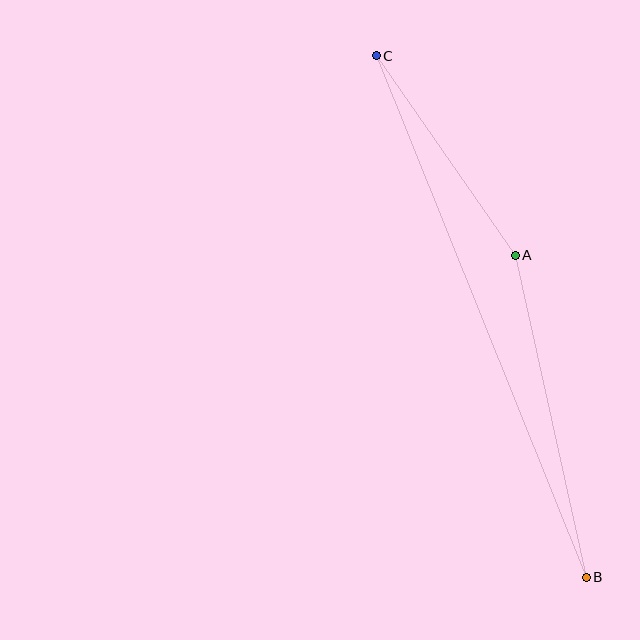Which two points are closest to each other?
Points A and C are closest to each other.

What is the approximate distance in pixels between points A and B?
The distance between A and B is approximately 330 pixels.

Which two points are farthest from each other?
Points B and C are farthest from each other.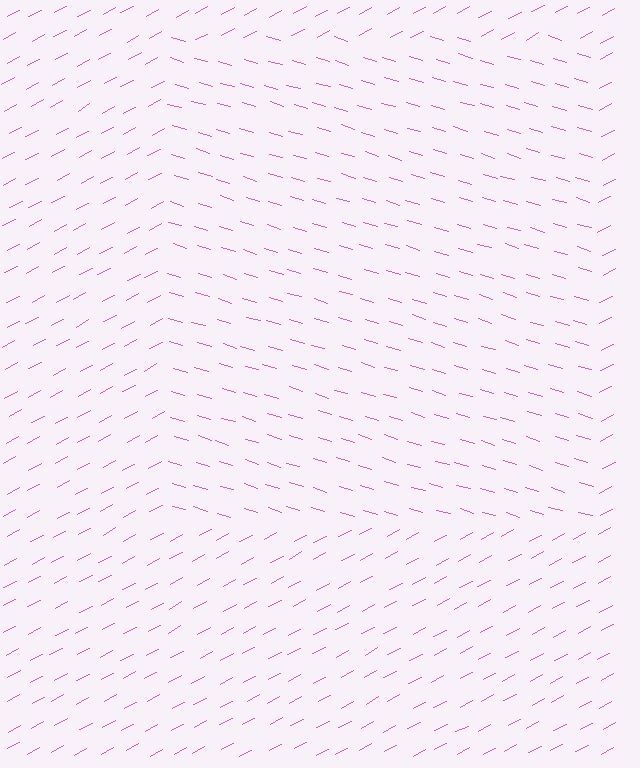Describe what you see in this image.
The image is filled with small pink line segments. A rectangle region in the image has lines oriented differently from the surrounding lines, creating a visible texture boundary.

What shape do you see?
I see a rectangle.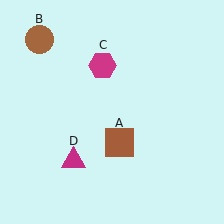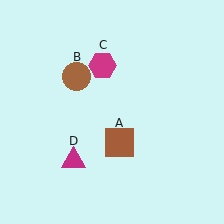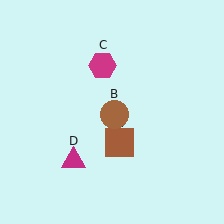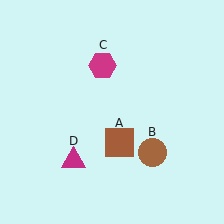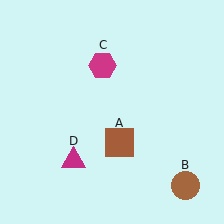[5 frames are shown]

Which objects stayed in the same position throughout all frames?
Brown square (object A) and magenta hexagon (object C) and magenta triangle (object D) remained stationary.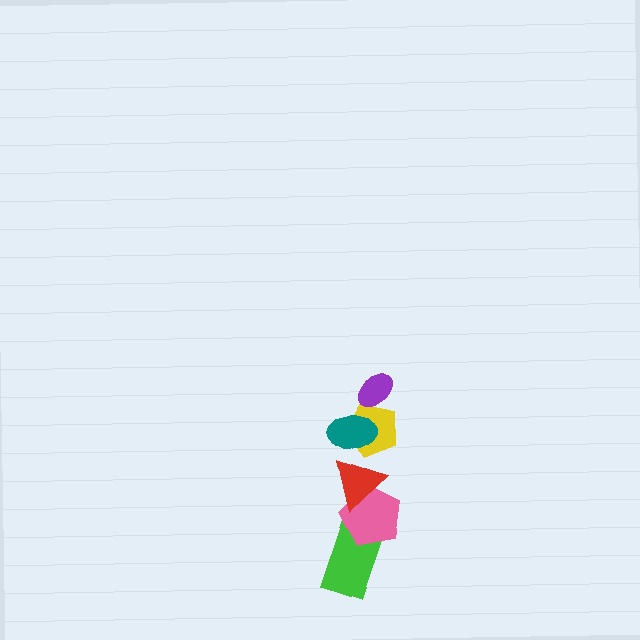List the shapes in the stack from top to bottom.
From top to bottom: the purple ellipse, the teal ellipse, the yellow pentagon, the red triangle, the pink pentagon, the green rectangle.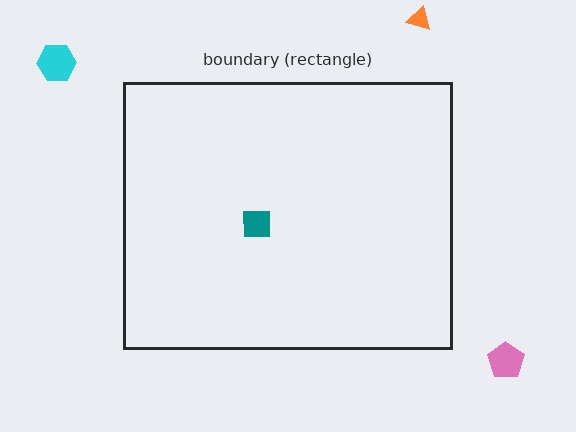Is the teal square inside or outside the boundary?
Inside.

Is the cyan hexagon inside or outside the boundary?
Outside.